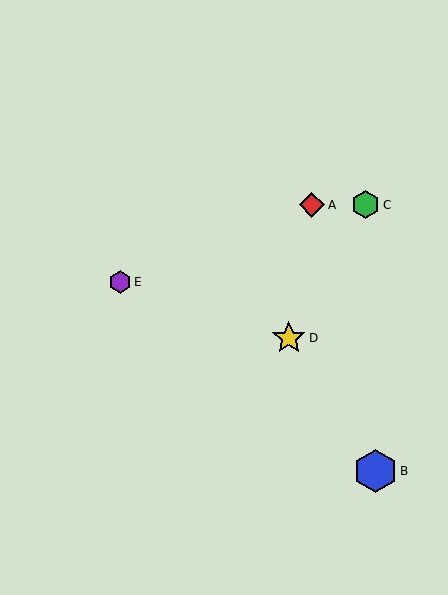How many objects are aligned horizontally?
2 objects (A, C) are aligned horizontally.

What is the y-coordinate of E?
Object E is at y≈282.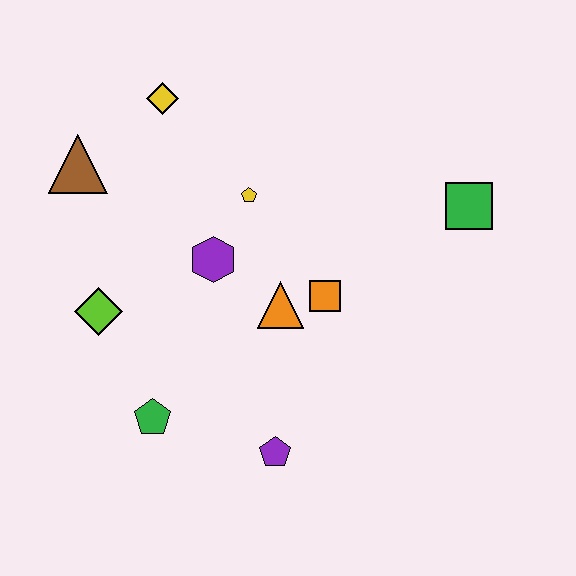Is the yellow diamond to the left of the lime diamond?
No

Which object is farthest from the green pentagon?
The green square is farthest from the green pentagon.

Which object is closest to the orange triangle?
The orange square is closest to the orange triangle.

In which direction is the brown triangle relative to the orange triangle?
The brown triangle is to the left of the orange triangle.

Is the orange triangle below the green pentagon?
No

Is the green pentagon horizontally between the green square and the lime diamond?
Yes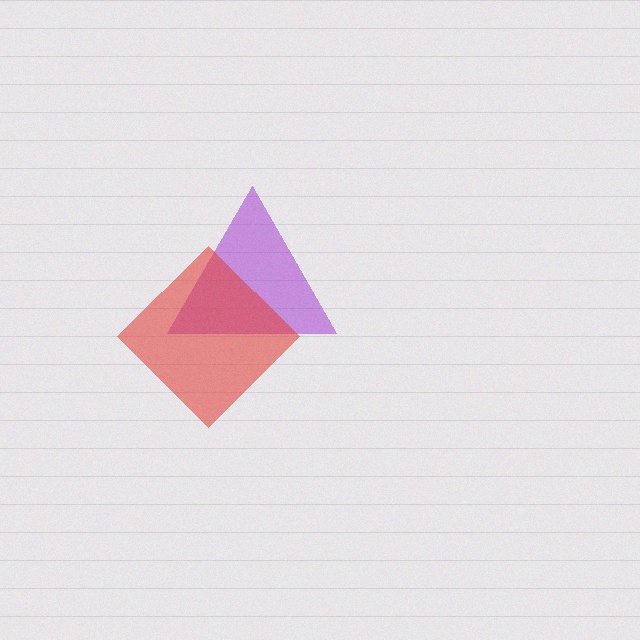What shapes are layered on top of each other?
The layered shapes are: a purple triangle, a red diamond.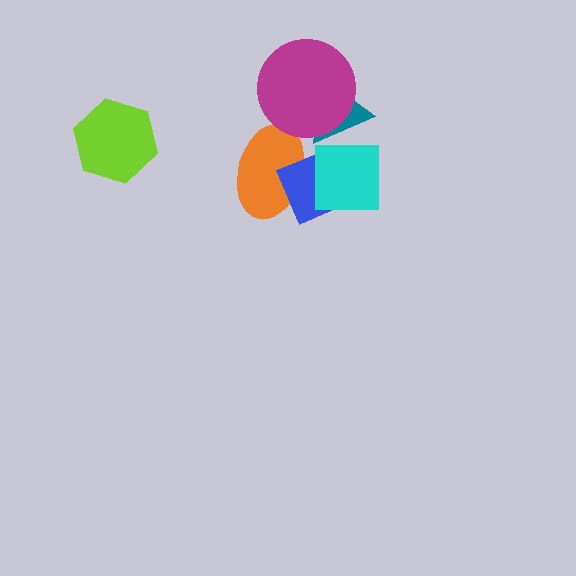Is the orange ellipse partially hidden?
Yes, it is partially covered by another shape.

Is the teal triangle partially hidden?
Yes, it is partially covered by another shape.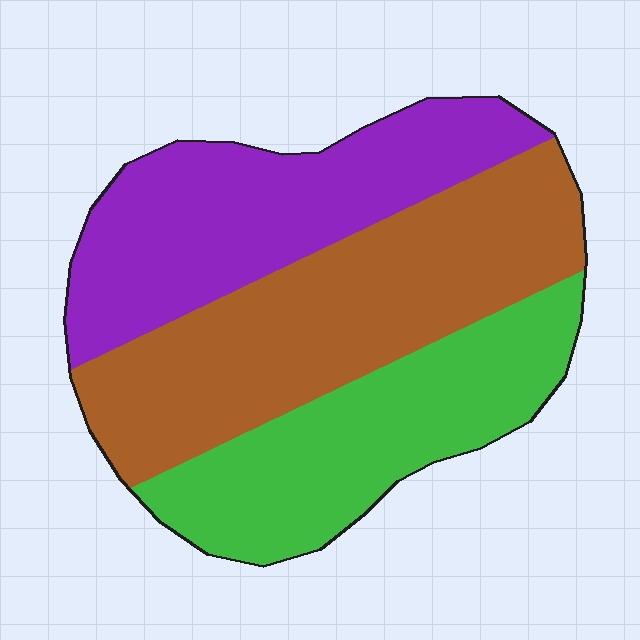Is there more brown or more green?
Brown.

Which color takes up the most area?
Brown, at roughly 40%.